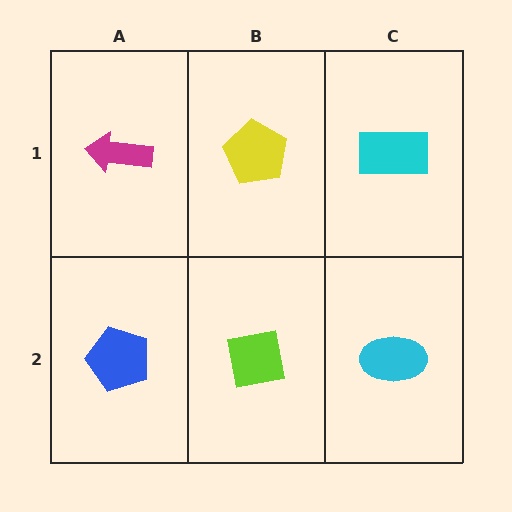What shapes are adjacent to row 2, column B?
A yellow pentagon (row 1, column B), a blue pentagon (row 2, column A), a cyan ellipse (row 2, column C).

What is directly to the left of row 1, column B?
A magenta arrow.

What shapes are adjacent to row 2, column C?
A cyan rectangle (row 1, column C), a lime square (row 2, column B).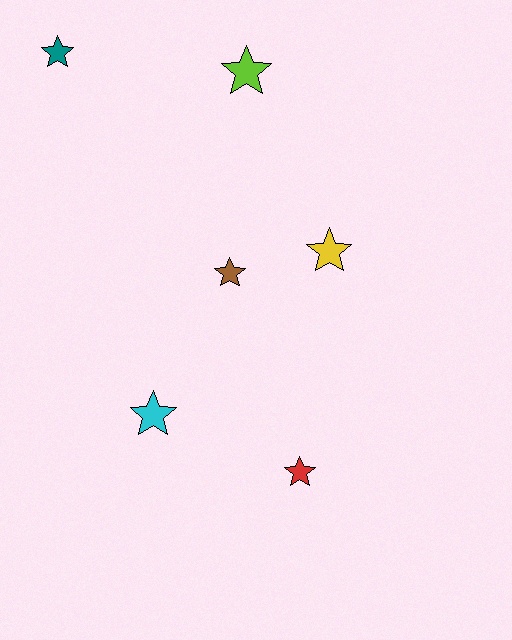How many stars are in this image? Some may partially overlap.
There are 6 stars.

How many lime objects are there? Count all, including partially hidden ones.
There is 1 lime object.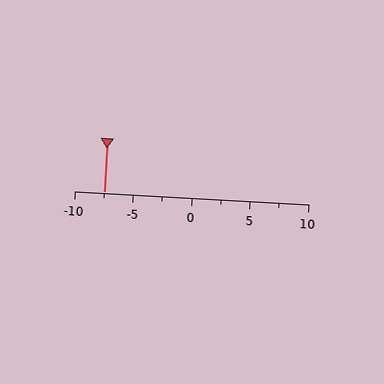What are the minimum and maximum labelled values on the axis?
The axis runs from -10 to 10.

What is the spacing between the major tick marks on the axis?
The major ticks are spaced 5 apart.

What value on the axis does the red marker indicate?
The marker indicates approximately -7.5.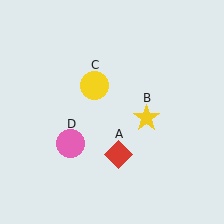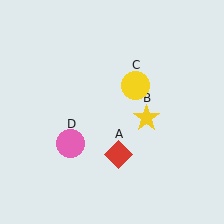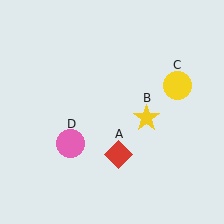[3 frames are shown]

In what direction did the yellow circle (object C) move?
The yellow circle (object C) moved right.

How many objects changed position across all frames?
1 object changed position: yellow circle (object C).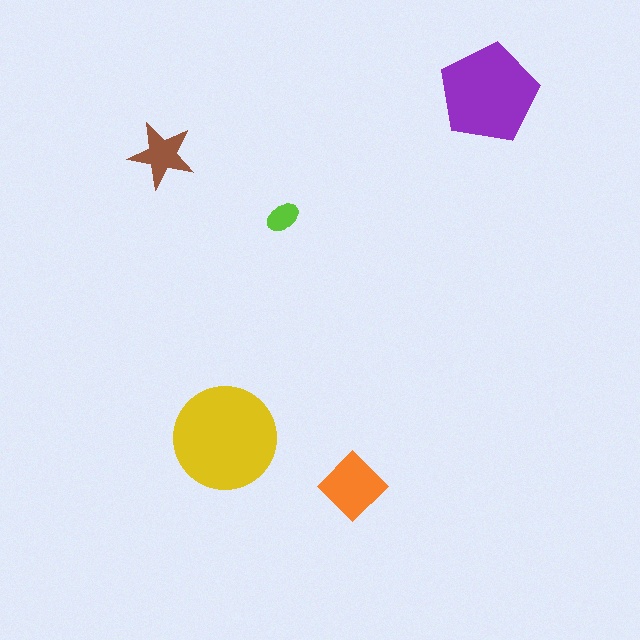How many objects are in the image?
There are 5 objects in the image.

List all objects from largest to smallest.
The yellow circle, the purple pentagon, the orange diamond, the brown star, the lime ellipse.